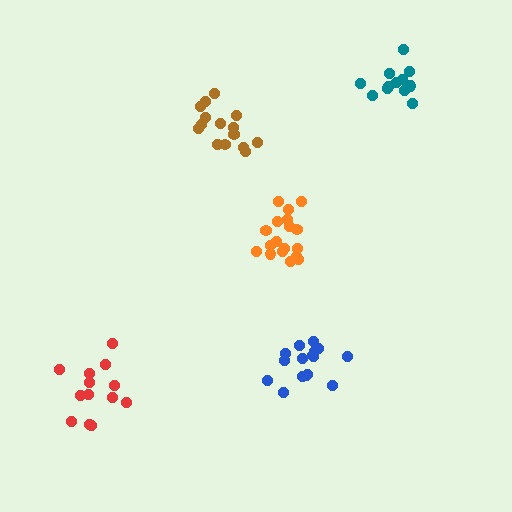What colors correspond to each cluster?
The clusters are colored: blue, teal, brown, red, orange.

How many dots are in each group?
Group 1: 16 dots, Group 2: 12 dots, Group 3: 15 dots, Group 4: 13 dots, Group 5: 18 dots (74 total).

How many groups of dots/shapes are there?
There are 5 groups.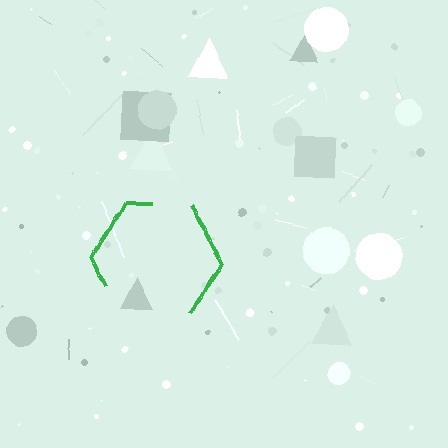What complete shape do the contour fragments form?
The contour fragments form a hexagon.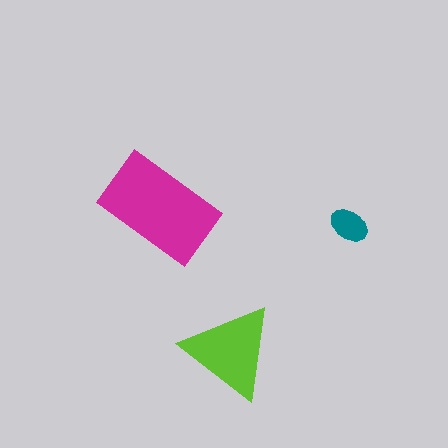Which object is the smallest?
The teal ellipse.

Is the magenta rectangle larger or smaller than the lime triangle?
Larger.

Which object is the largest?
The magenta rectangle.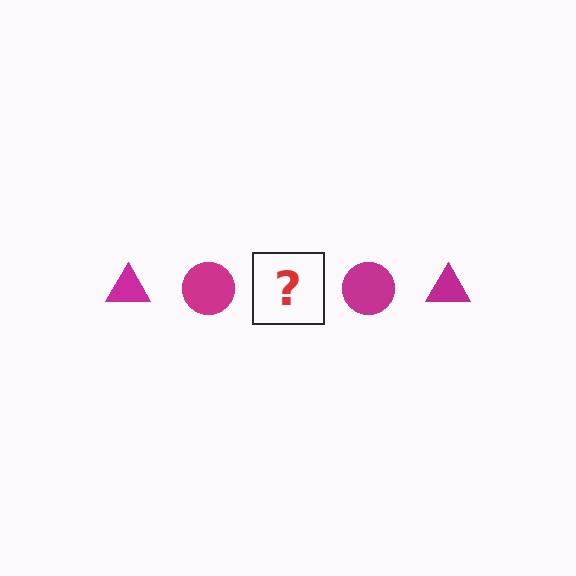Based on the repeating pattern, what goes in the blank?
The blank should be a magenta triangle.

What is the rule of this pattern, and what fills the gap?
The rule is that the pattern cycles through triangle, circle shapes in magenta. The gap should be filled with a magenta triangle.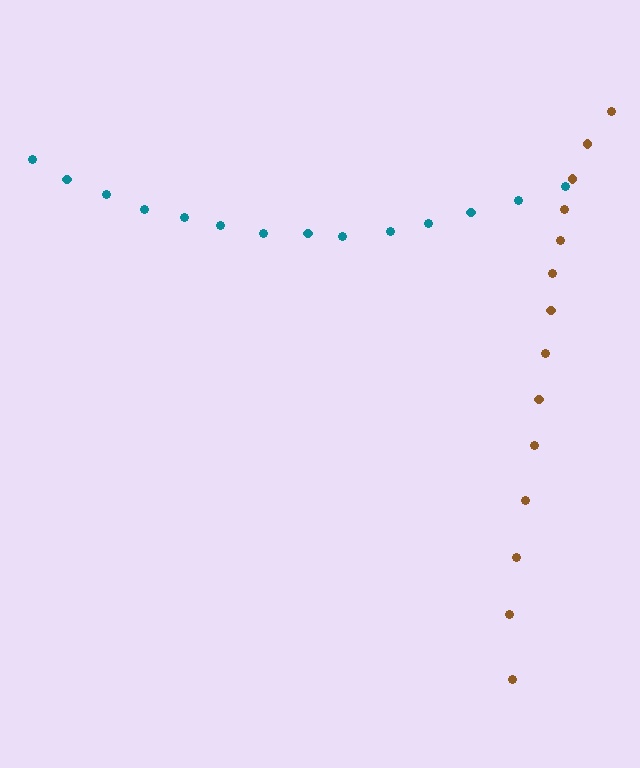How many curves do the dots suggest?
There are 2 distinct paths.